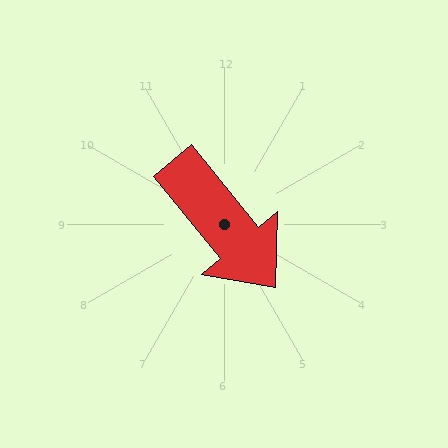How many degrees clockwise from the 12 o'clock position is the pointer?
Approximately 141 degrees.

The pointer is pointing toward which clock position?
Roughly 5 o'clock.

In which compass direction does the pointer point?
Southeast.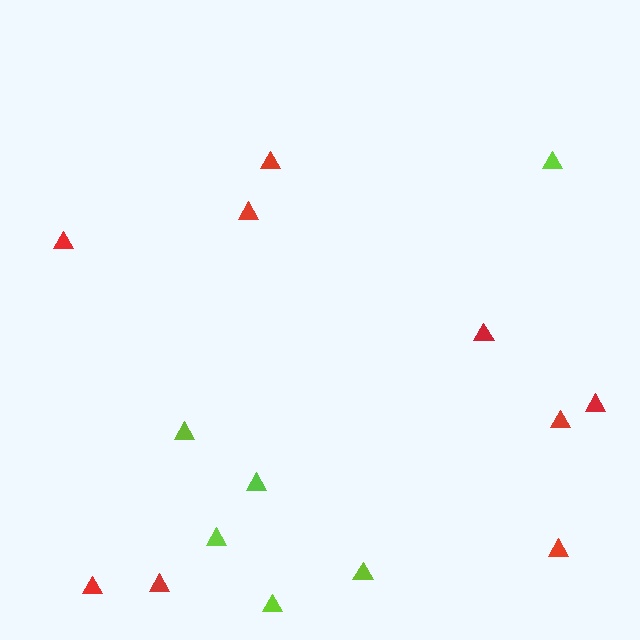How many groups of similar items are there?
There are 2 groups: one group of lime triangles (6) and one group of red triangles (9).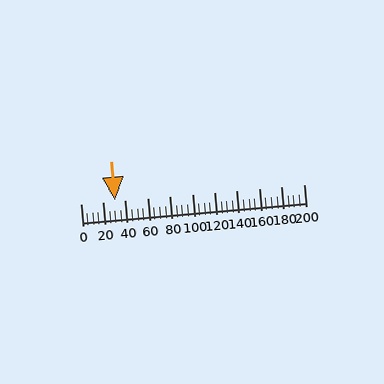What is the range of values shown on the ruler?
The ruler shows values from 0 to 200.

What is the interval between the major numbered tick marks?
The major tick marks are spaced 20 units apart.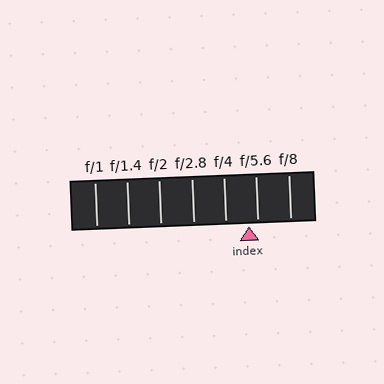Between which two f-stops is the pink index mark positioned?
The index mark is between f/4 and f/5.6.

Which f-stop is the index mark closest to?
The index mark is closest to f/5.6.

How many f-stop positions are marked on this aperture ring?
There are 7 f-stop positions marked.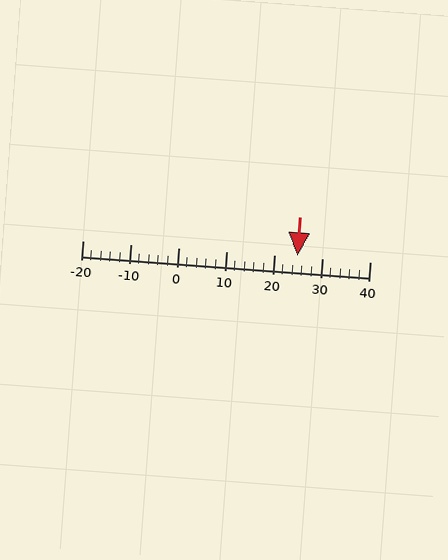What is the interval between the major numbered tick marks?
The major tick marks are spaced 10 units apart.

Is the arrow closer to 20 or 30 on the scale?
The arrow is closer to 20.